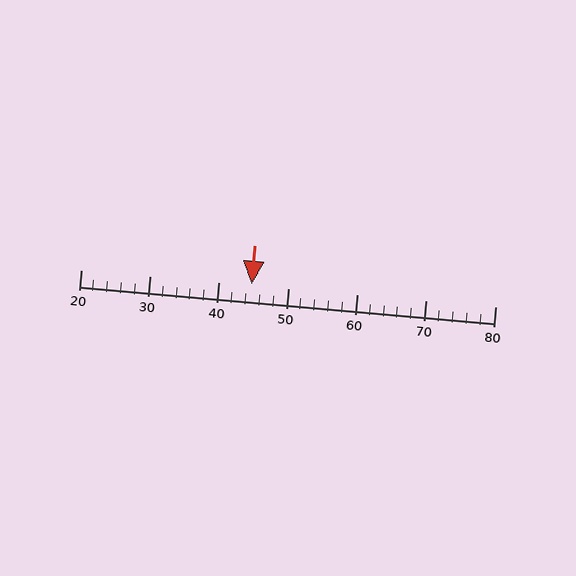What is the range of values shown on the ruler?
The ruler shows values from 20 to 80.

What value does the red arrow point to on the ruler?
The red arrow points to approximately 45.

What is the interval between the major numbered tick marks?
The major tick marks are spaced 10 units apart.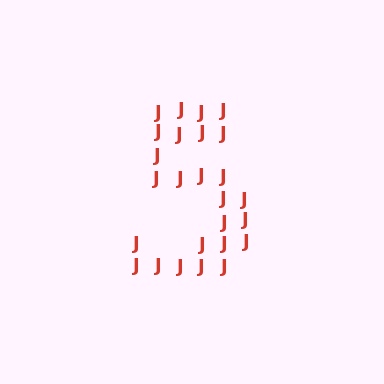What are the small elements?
The small elements are letter J's.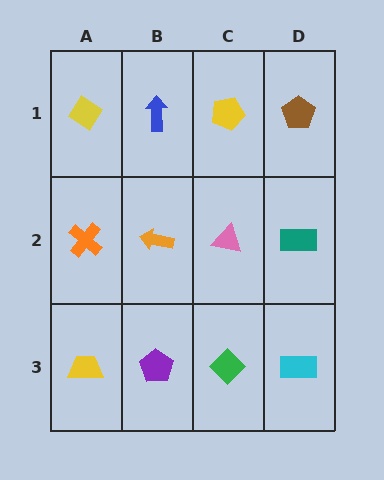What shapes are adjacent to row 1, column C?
A pink triangle (row 2, column C), a blue arrow (row 1, column B), a brown pentagon (row 1, column D).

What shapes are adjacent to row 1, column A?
An orange cross (row 2, column A), a blue arrow (row 1, column B).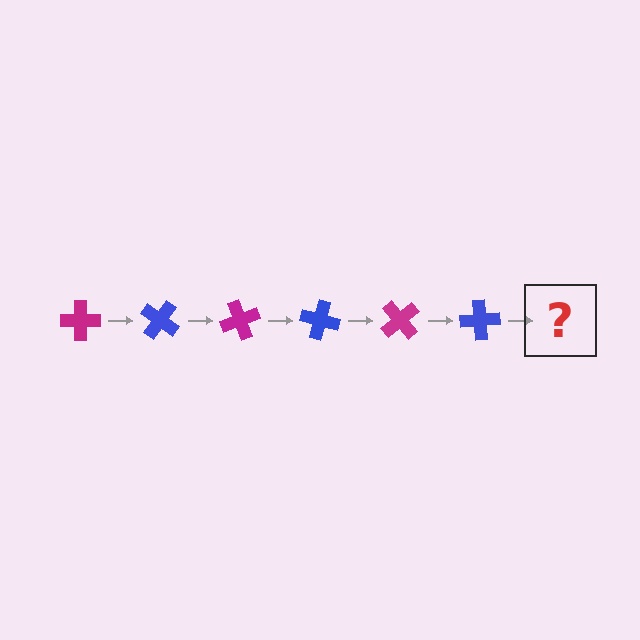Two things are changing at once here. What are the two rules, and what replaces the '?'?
The two rules are that it rotates 35 degrees each step and the color cycles through magenta and blue. The '?' should be a magenta cross, rotated 210 degrees from the start.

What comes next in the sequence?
The next element should be a magenta cross, rotated 210 degrees from the start.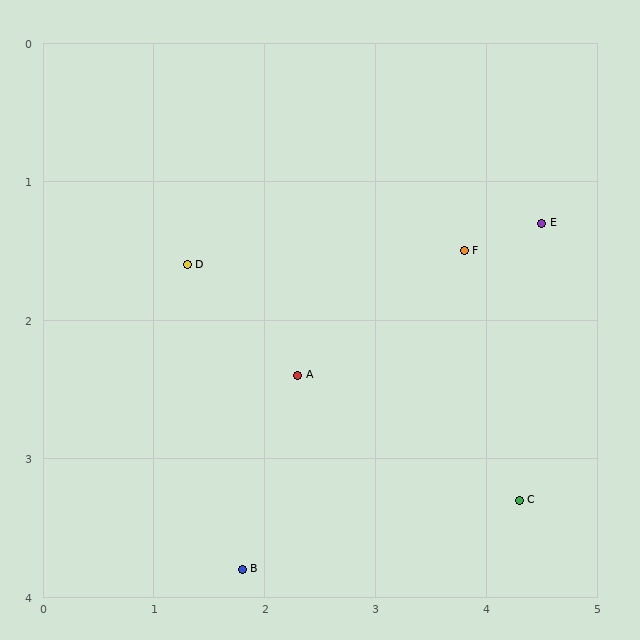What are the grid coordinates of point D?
Point D is at approximately (1.3, 1.6).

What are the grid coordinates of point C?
Point C is at approximately (4.3, 3.3).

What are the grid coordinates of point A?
Point A is at approximately (2.3, 2.4).